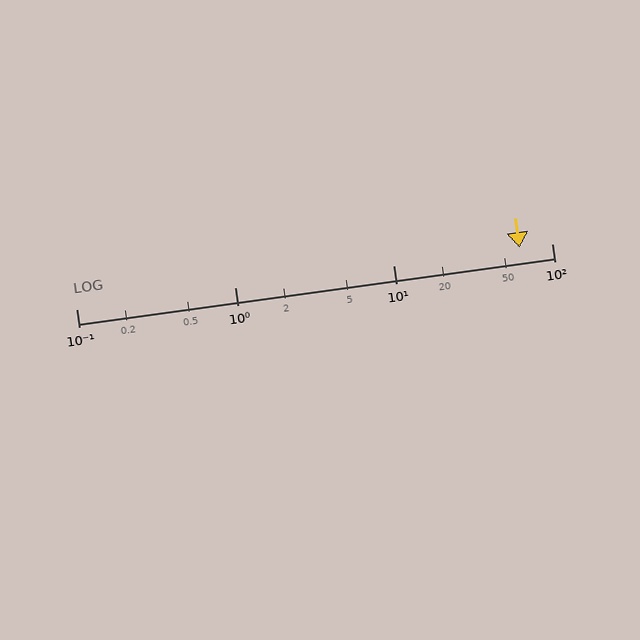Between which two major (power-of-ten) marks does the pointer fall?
The pointer is between 10 and 100.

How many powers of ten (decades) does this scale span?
The scale spans 3 decades, from 0.1 to 100.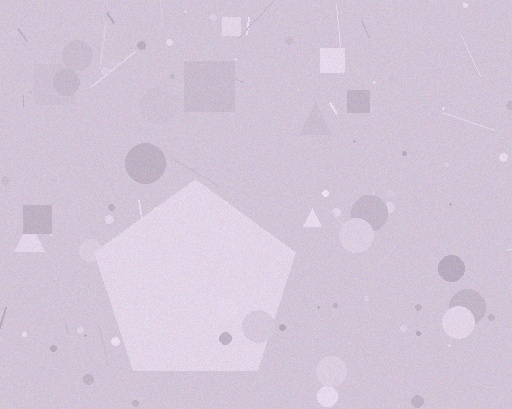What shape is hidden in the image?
A pentagon is hidden in the image.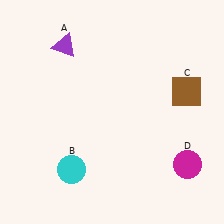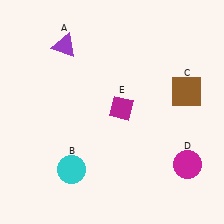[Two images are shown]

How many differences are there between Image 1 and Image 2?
There is 1 difference between the two images.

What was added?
A magenta diamond (E) was added in Image 2.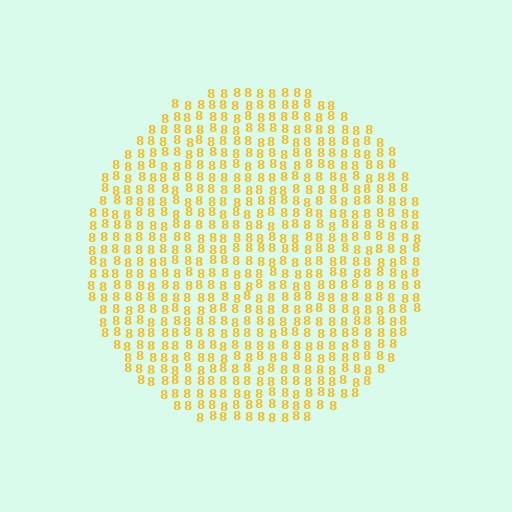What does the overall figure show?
The overall figure shows a circle.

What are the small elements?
The small elements are digit 8's.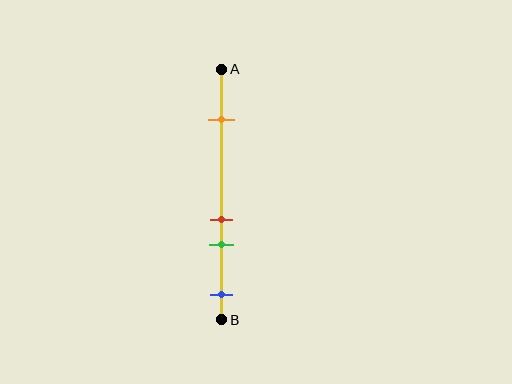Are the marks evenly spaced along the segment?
No, the marks are not evenly spaced.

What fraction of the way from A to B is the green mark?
The green mark is approximately 70% (0.7) of the way from A to B.